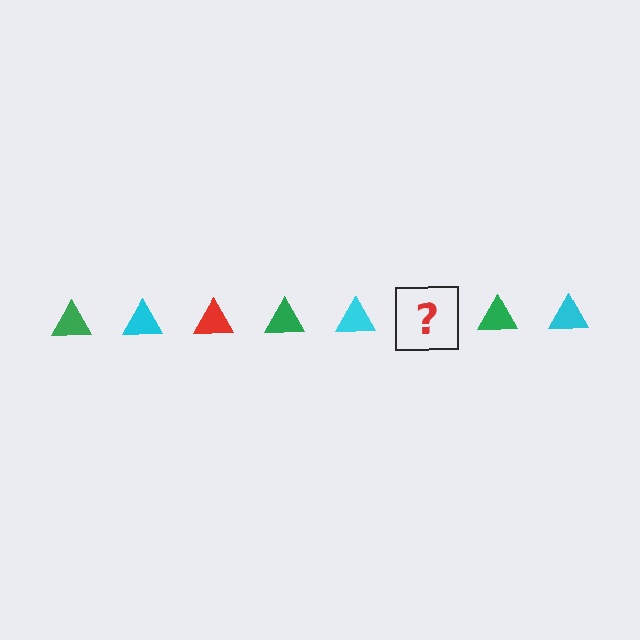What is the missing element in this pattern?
The missing element is a red triangle.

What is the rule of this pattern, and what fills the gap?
The rule is that the pattern cycles through green, cyan, red triangles. The gap should be filled with a red triangle.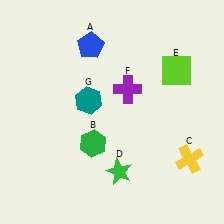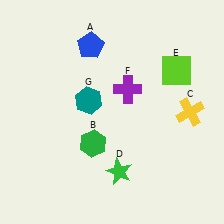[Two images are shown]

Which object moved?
The yellow cross (C) moved up.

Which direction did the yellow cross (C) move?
The yellow cross (C) moved up.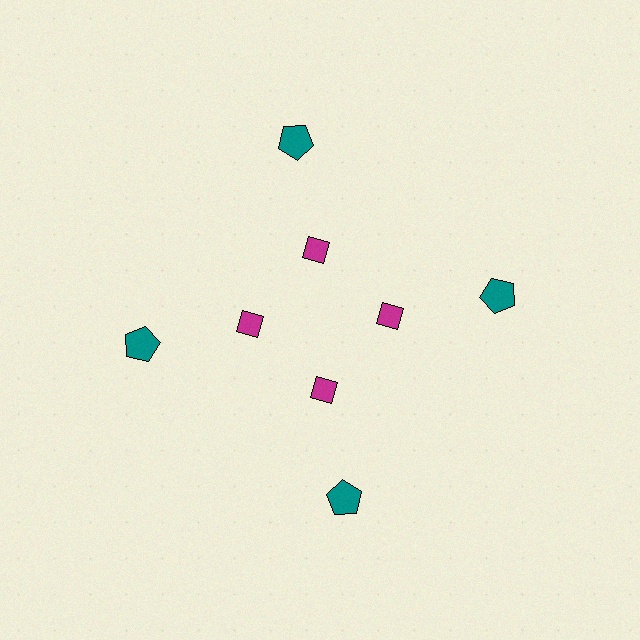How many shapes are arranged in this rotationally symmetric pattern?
There are 8 shapes, arranged in 4 groups of 2.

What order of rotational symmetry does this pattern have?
This pattern has 4-fold rotational symmetry.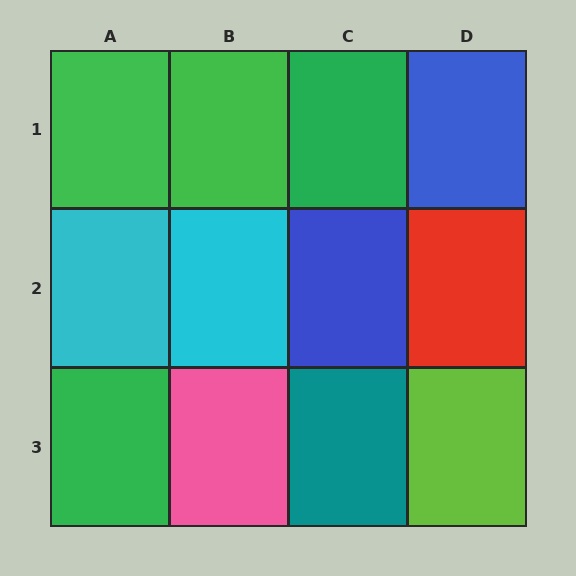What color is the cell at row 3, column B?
Pink.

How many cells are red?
1 cell is red.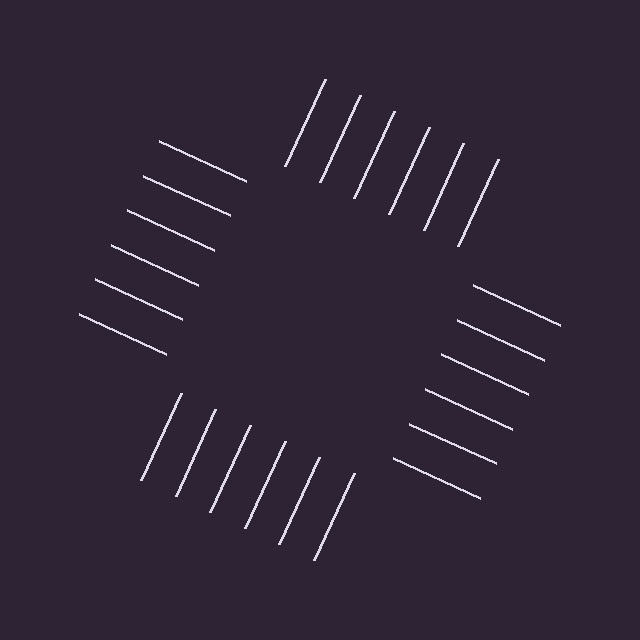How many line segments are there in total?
24 — 6 along each of the 4 edges.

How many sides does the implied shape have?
4 sides — the line-ends trace a square.